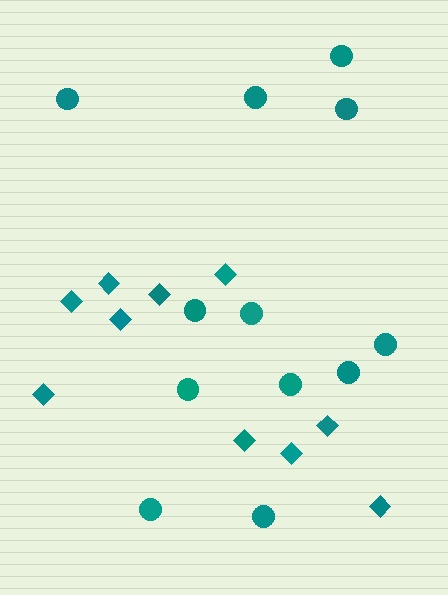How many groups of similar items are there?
There are 2 groups: one group of diamonds (10) and one group of circles (12).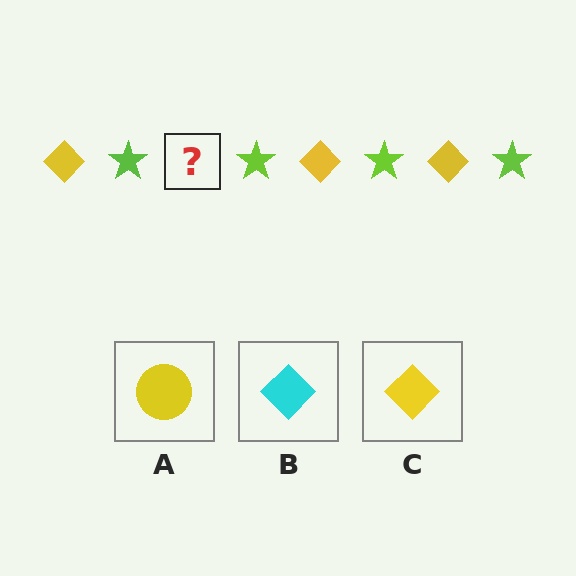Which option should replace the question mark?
Option C.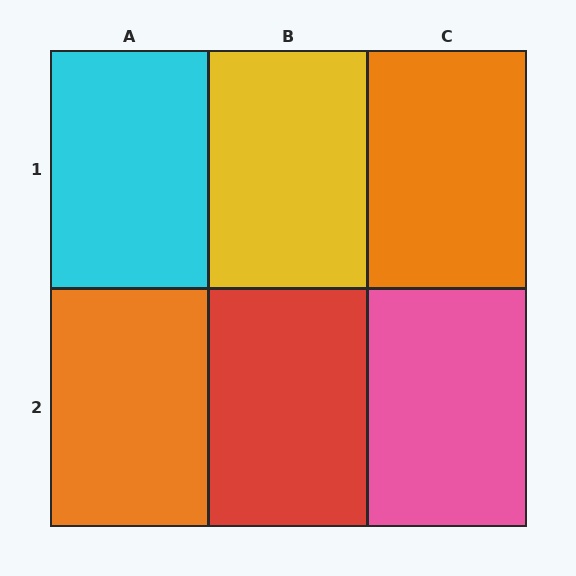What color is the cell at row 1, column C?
Orange.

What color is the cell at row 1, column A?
Cyan.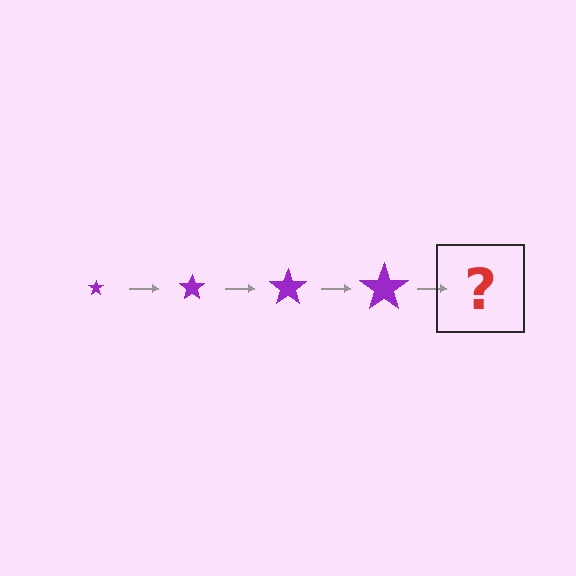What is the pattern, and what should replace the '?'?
The pattern is that the star gets progressively larger each step. The '?' should be a purple star, larger than the previous one.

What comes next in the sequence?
The next element should be a purple star, larger than the previous one.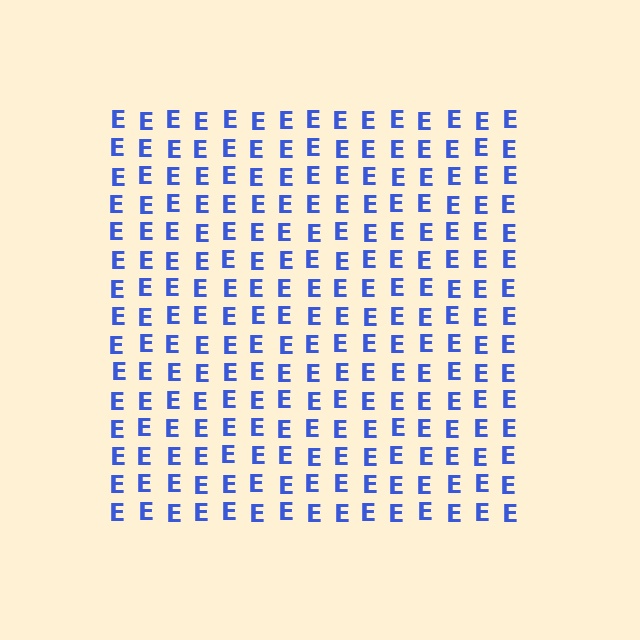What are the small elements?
The small elements are letter E's.